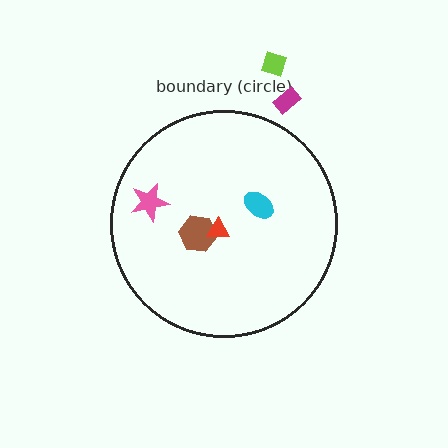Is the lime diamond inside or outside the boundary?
Outside.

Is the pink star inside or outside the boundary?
Inside.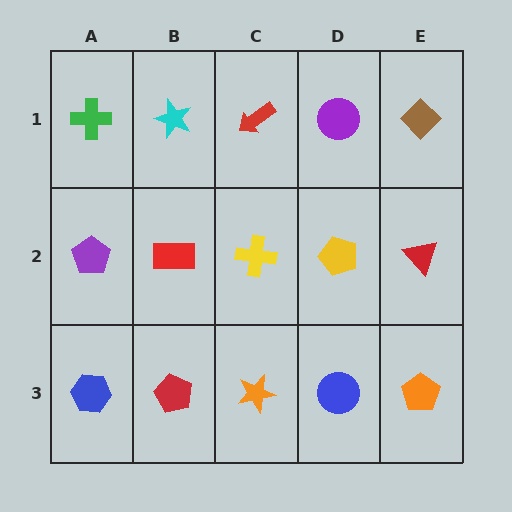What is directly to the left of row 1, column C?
A cyan star.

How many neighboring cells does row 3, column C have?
3.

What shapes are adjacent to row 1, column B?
A red rectangle (row 2, column B), a green cross (row 1, column A), a red arrow (row 1, column C).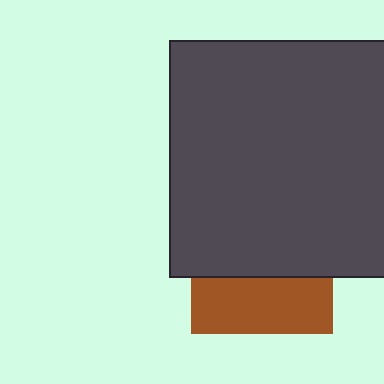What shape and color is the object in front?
The object in front is a dark gray square.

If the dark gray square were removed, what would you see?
You would see the complete brown square.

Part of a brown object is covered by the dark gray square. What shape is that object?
It is a square.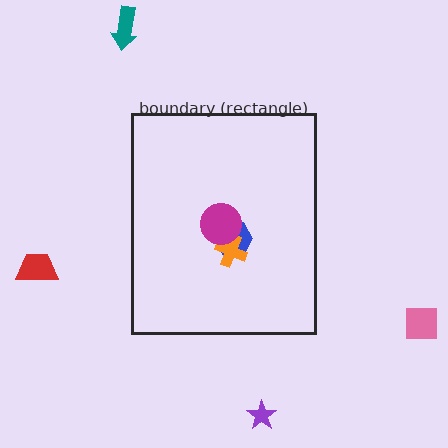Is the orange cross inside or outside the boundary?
Inside.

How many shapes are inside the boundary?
3 inside, 4 outside.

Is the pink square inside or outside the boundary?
Outside.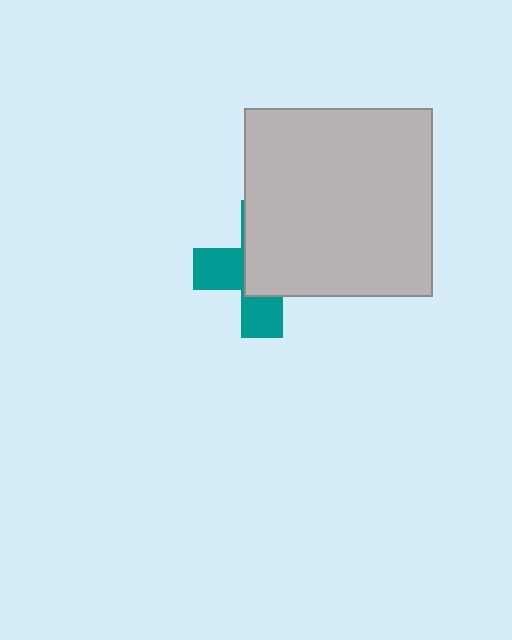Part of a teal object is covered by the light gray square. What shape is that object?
It is a cross.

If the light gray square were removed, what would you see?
You would see the complete teal cross.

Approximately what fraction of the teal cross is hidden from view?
Roughly 60% of the teal cross is hidden behind the light gray square.